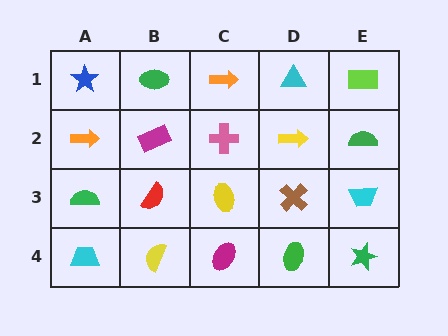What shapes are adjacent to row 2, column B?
A green ellipse (row 1, column B), a red semicircle (row 3, column B), an orange arrow (row 2, column A), a pink cross (row 2, column C).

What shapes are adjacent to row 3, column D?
A yellow arrow (row 2, column D), a green ellipse (row 4, column D), a yellow ellipse (row 3, column C), a cyan trapezoid (row 3, column E).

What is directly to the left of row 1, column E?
A cyan triangle.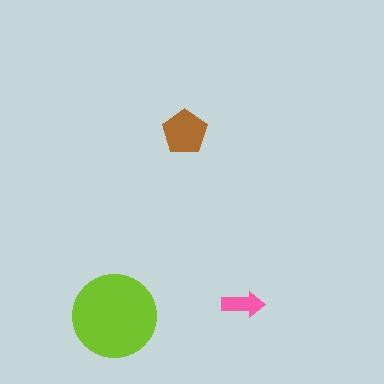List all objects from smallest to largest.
The pink arrow, the brown pentagon, the lime circle.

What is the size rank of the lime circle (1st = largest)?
1st.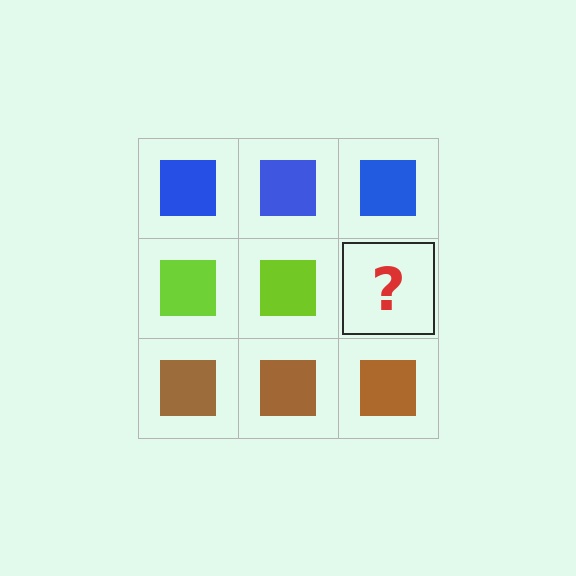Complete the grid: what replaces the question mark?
The question mark should be replaced with a lime square.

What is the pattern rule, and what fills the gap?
The rule is that each row has a consistent color. The gap should be filled with a lime square.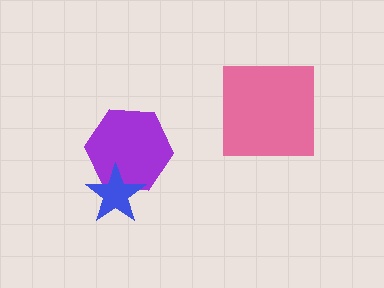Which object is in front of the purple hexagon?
The blue star is in front of the purple hexagon.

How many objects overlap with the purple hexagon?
1 object overlaps with the purple hexagon.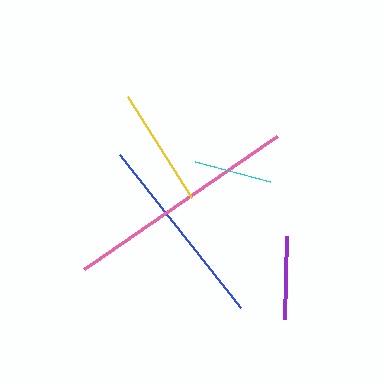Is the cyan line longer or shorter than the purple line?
The purple line is longer than the cyan line.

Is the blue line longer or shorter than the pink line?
The pink line is longer than the blue line.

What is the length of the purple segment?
The purple segment is approximately 83 pixels long.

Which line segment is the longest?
The pink line is the longest at approximately 234 pixels.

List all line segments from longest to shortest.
From longest to shortest: pink, blue, yellow, purple, cyan.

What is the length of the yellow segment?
The yellow segment is approximately 120 pixels long.